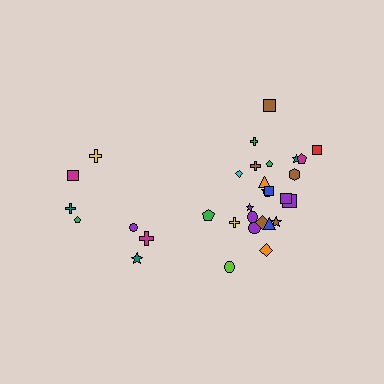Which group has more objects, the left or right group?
The right group.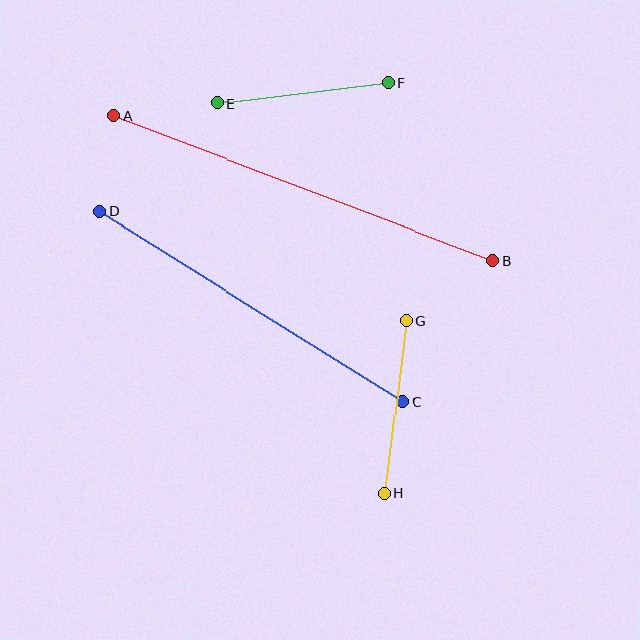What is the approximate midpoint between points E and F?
The midpoint is at approximately (303, 93) pixels.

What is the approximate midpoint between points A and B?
The midpoint is at approximately (304, 188) pixels.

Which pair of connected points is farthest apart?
Points A and B are farthest apart.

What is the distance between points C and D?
The distance is approximately 358 pixels.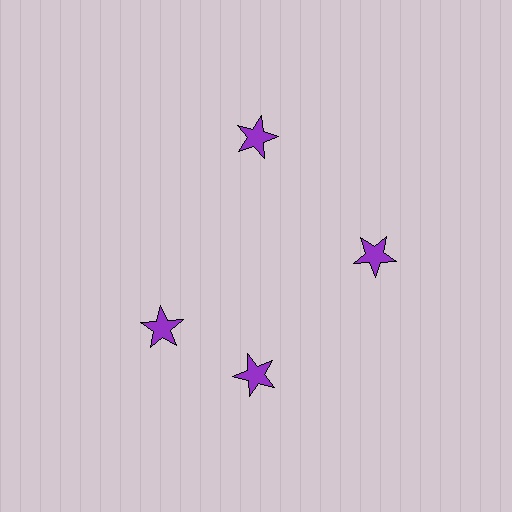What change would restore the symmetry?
The symmetry would be restored by rotating it back into even spacing with its neighbors so that all 4 stars sit at equal angles and equal distance from the center.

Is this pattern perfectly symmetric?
No. The 4 purple stars are arranged in a ring, but one element near the 9 o'clock position is rotated out of alignment along the ring, breaking the 4-fold rotational symmetry.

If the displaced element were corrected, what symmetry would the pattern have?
It would have 4-fold rotational symmetry — the pattern would map onto itself every 90 degrees.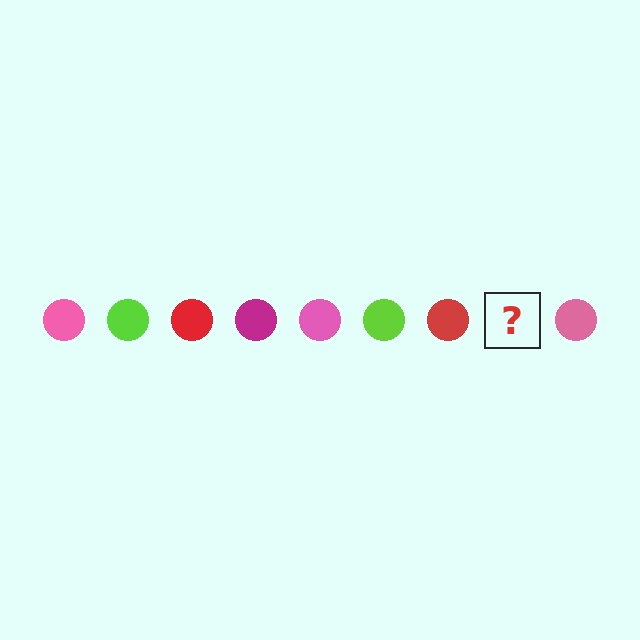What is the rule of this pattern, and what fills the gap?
The rule is that the pattern cycles through pink, lime, red, magenta circles. The gap should be filled with a magenta circle.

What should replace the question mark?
The question mark should be replaced with a magenta circle.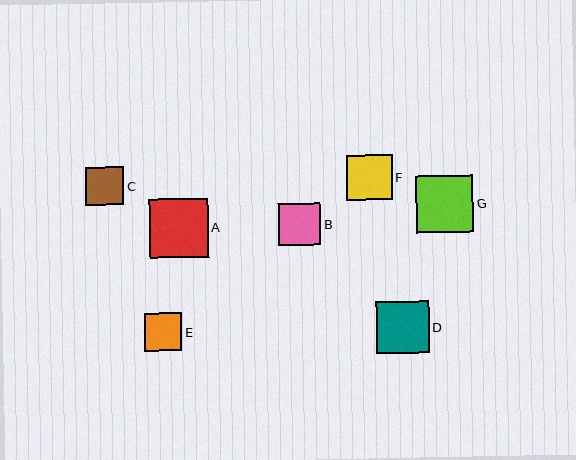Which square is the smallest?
Square E is the smallest with a size of approximately 38 pixels.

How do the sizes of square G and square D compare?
Square G and square D are approximately the same size.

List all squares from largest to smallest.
From largest to smallest: A, G, D, F, B, C, E.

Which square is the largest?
Square A is the largest with a size of approximately 59 pixels.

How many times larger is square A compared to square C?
Square A is approximately 1.5 times the size of square C.